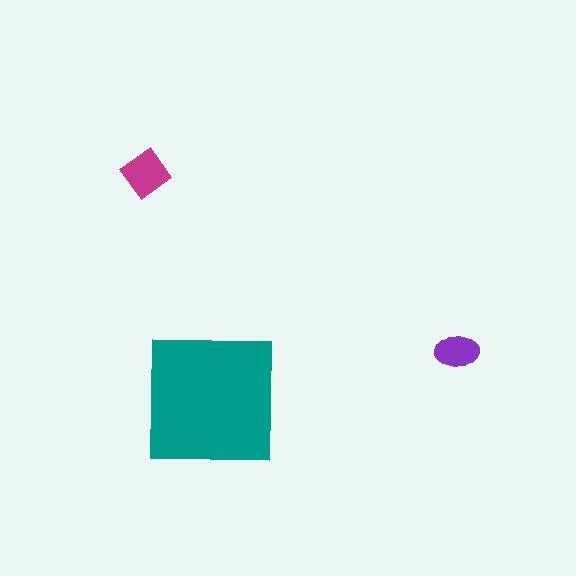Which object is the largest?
The teal square.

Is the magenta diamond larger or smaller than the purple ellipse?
Larger.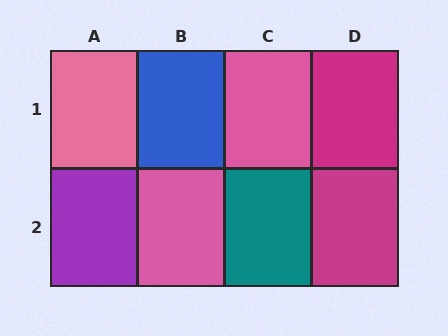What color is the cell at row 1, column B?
Blue.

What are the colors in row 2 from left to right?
Purple, pink, teal, magenta.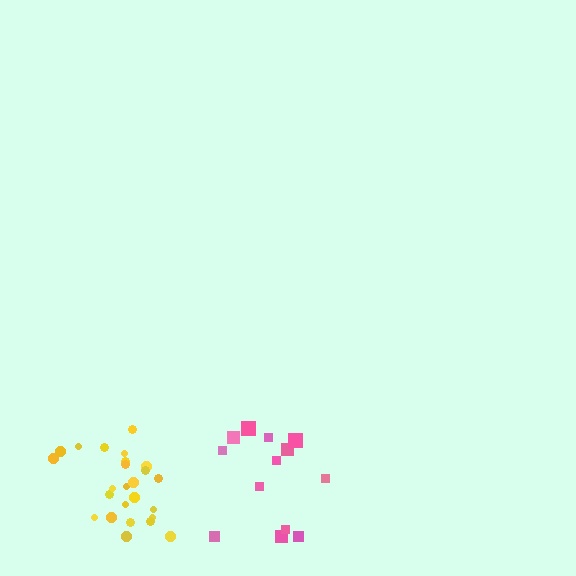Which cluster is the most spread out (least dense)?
Pink.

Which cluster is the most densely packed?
Yellow.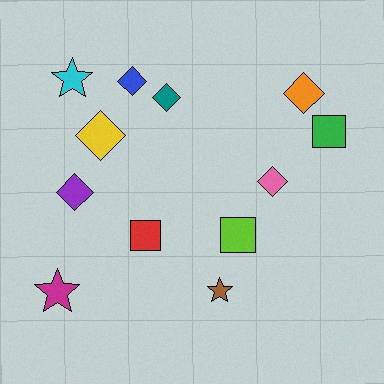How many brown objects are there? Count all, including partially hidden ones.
There is 1 brown object.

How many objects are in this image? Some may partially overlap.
There are 12 objects.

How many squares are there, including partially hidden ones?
There are 3 squares.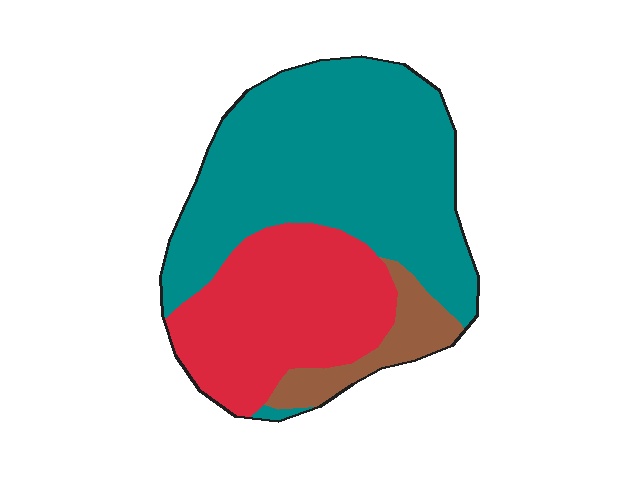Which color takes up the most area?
Teal, at roughly 55%.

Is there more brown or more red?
Red.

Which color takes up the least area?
Brown, at roughly 10%.